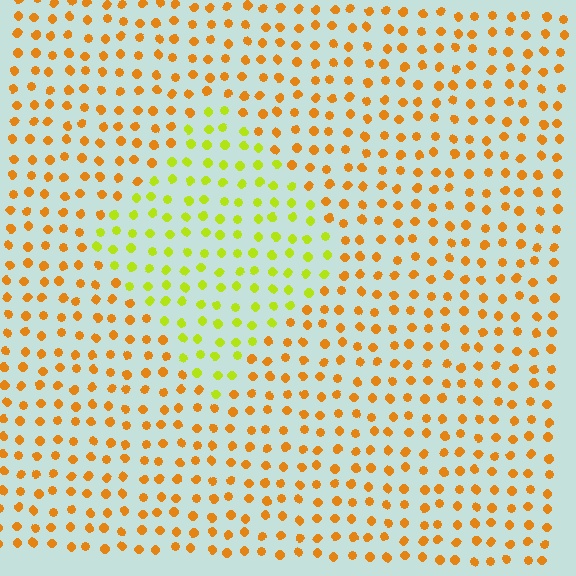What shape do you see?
I see a diamond.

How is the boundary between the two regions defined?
The boundary is defined purely by a slight shift in hue (about 42 degrees). Spacing, size, and orientation are identical on both sides.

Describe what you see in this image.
The image is filled with small orange elements in a uniform arrangement. A diamond-shaped region is visible where the elements are tinted to a slightly different hue, forming a subtle color boundary.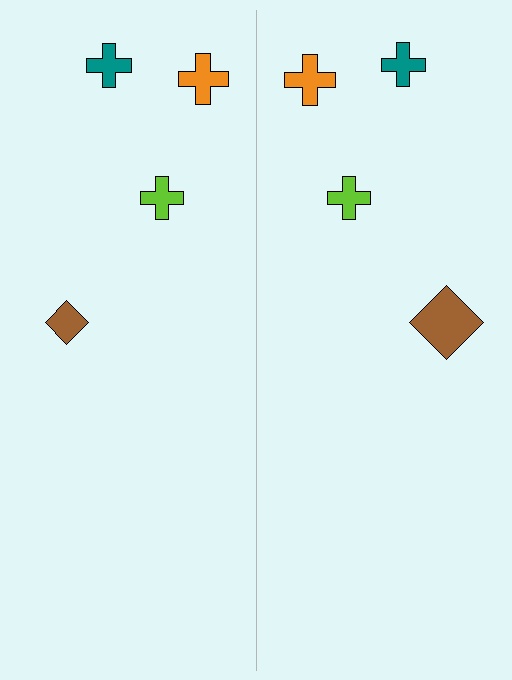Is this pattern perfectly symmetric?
No, the pattern is not perfectly symmetric. The brown diamond on the right side has a different size than its mirror counterpart.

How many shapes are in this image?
There are 8 shapes in this image.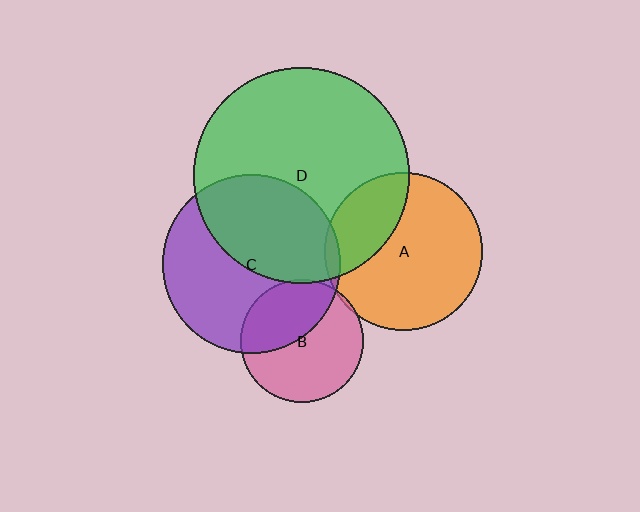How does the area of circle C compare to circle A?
Approximately 1.3 times.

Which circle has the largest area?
Circle D (green).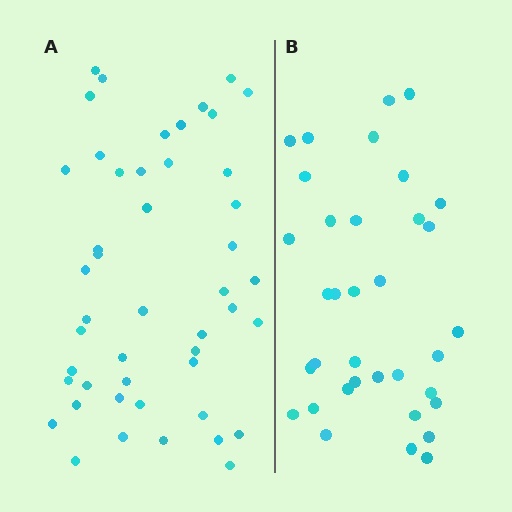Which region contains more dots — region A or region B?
Region A (the left region) has more dots.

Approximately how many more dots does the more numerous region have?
Region A has roughly 12 or so more dots than region B.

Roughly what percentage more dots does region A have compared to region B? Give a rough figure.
About 35% more.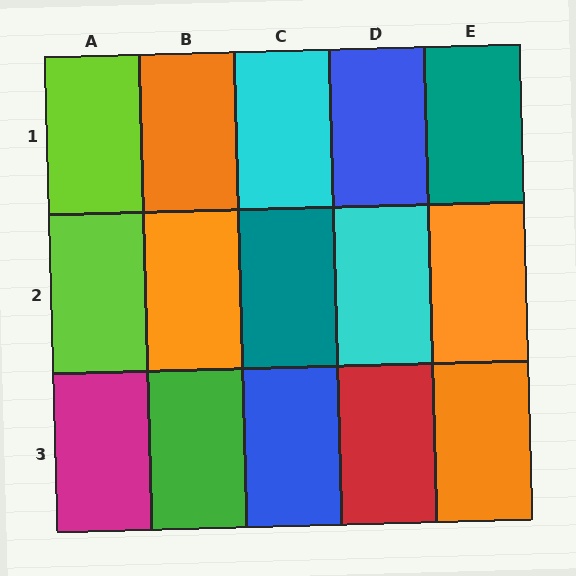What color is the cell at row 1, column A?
Lime.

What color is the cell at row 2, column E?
Orange.